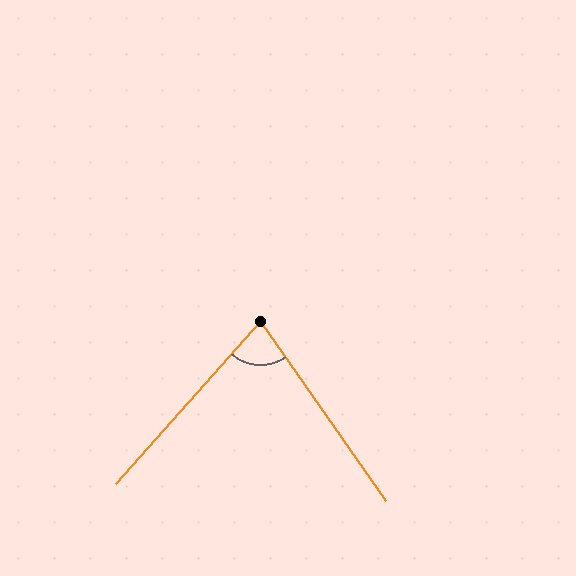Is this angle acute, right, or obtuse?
It is acute.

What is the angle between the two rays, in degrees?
Approximately 77 degrees.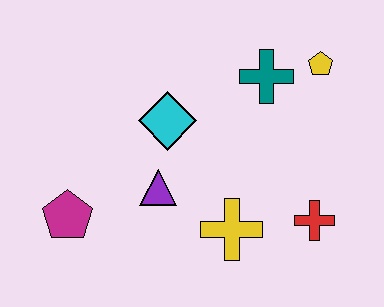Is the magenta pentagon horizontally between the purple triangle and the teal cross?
No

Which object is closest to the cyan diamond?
The purple triangle is closest to the cyan diamond.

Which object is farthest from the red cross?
The magenta pentagon is farthest from the red cross.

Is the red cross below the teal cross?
Yes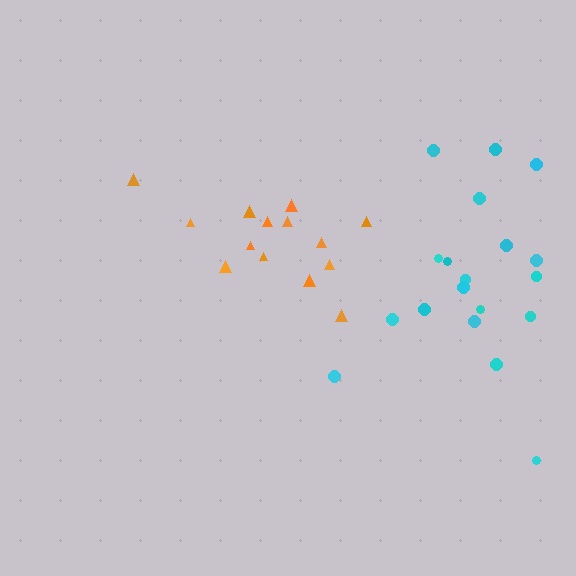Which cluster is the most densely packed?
Cyan.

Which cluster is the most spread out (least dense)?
Orange.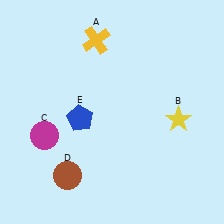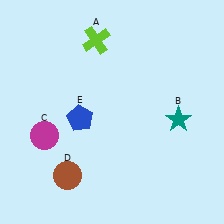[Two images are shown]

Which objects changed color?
A changed from yellow to lime. B changed from yellow to teal.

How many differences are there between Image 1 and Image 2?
There are 2 differences between the two images.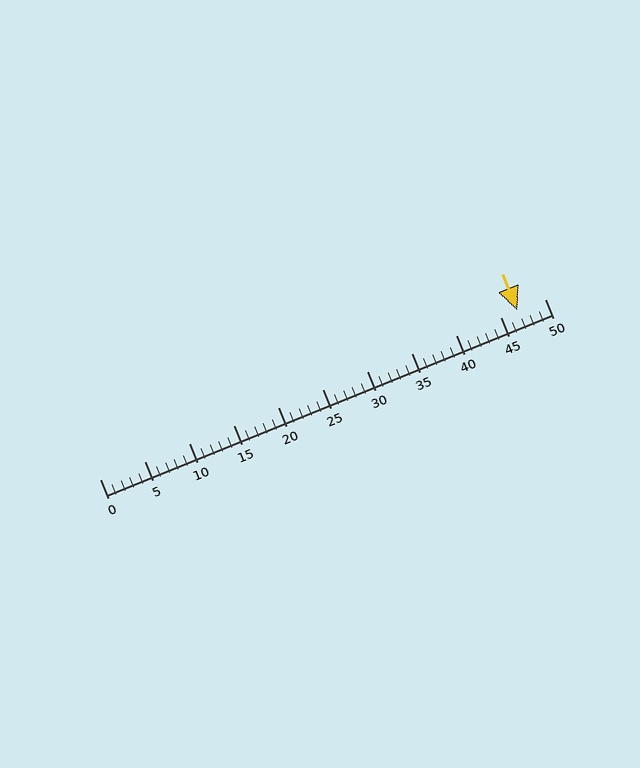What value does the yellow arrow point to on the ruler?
The yellow arrow points to approximately 47.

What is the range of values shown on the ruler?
The ruler shows values from 0 to 50.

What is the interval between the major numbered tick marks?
The major tick marks are spaced 5 units apart.